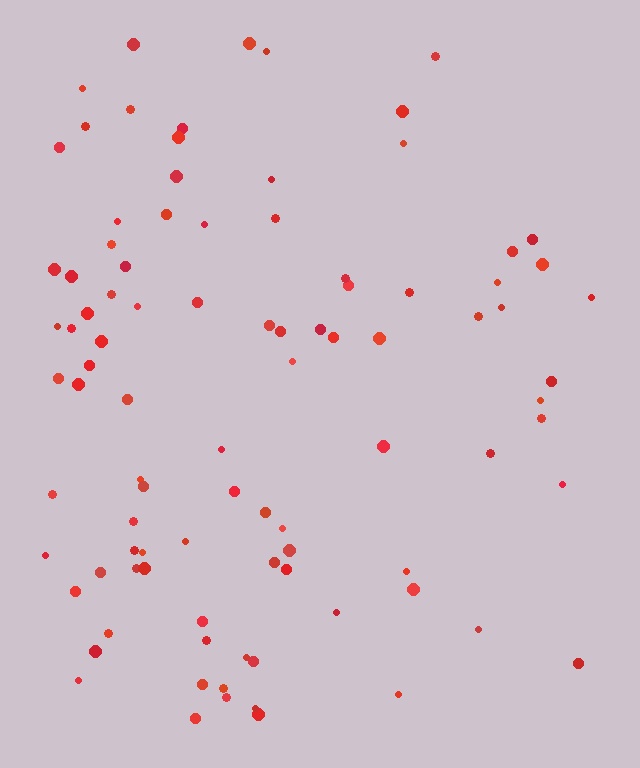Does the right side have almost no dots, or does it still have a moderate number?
Still a moderate number, just noticeably fewer than the left.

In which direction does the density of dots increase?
From right to left, with the left side densest.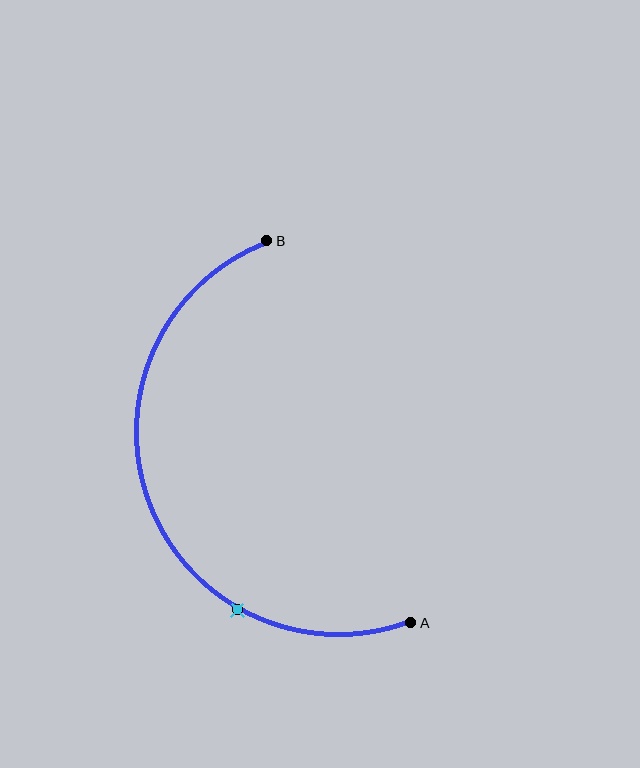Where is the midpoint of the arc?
The arc midpoint is the point on the curve farthest from the straight line joining A and B. It sits to the left of that line.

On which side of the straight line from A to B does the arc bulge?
The arc bulges to the left of the straight line connecting A and B.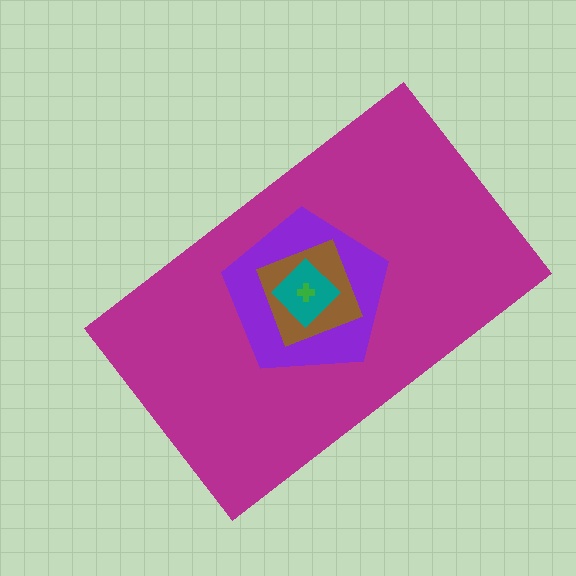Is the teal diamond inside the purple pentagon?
Yes.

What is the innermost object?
The green cross.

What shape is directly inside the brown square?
The teal diamond.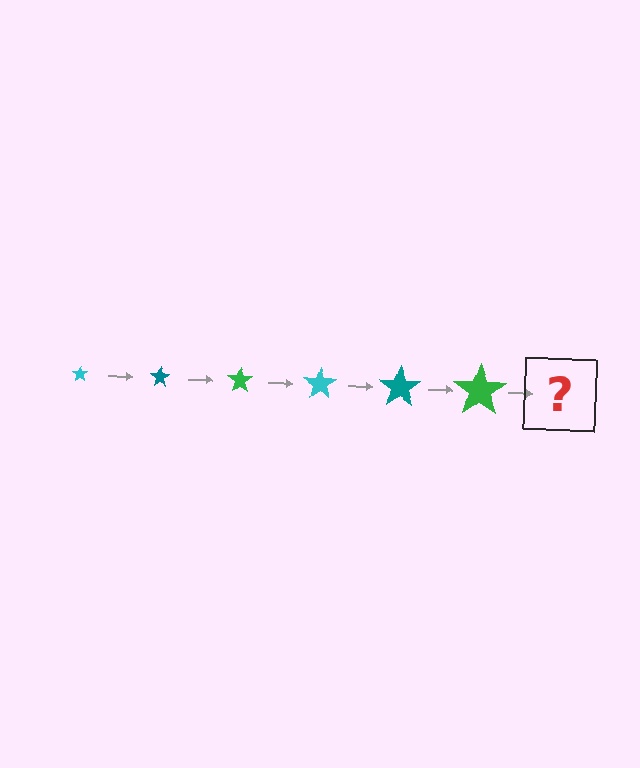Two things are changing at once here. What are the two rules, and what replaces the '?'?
The two rules are that the star grows larger each step and the color cycles through cyan, teal, and green. The '?' should be a cyan star, larger than the previous one.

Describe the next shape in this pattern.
It should be a cyan star, larger than the previous one.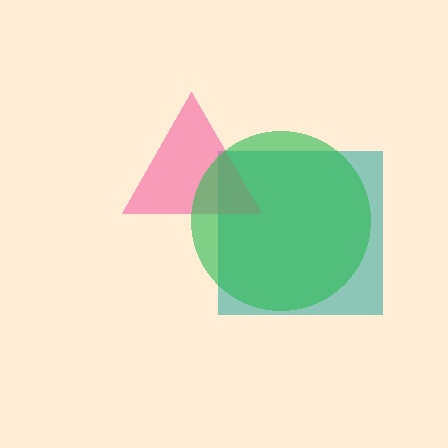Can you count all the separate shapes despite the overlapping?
Yes, there are 3 separate shapes.